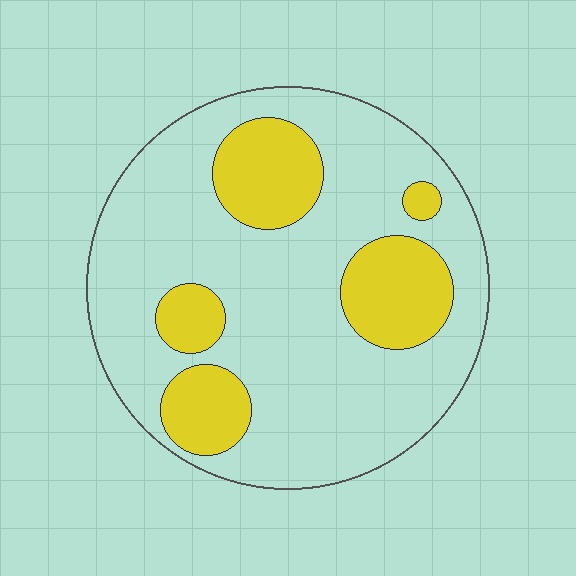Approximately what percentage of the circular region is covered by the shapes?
Approximately 25%.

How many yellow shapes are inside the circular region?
5.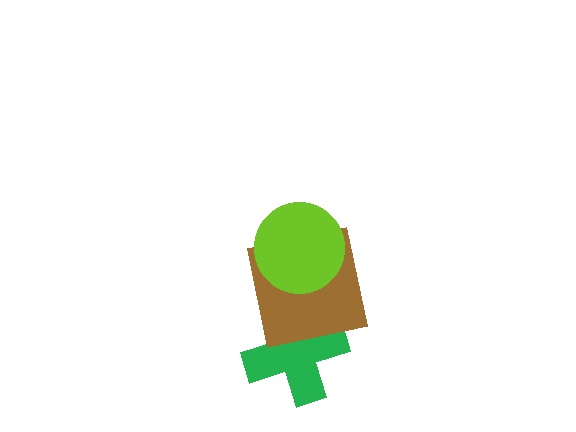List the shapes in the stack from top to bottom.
From top to bottom: the lime circle, the brown square, the green cross.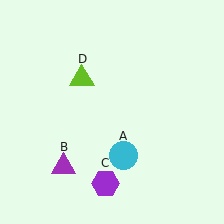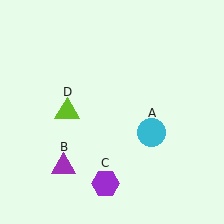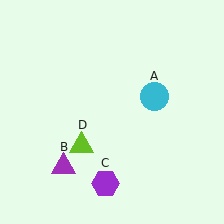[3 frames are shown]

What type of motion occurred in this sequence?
The cyan circle (object A), lime triangle (object D) rotated counterclockwise around the center of the scene.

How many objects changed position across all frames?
2 objects changed position: cyan circle (object A), lime triangle (object D).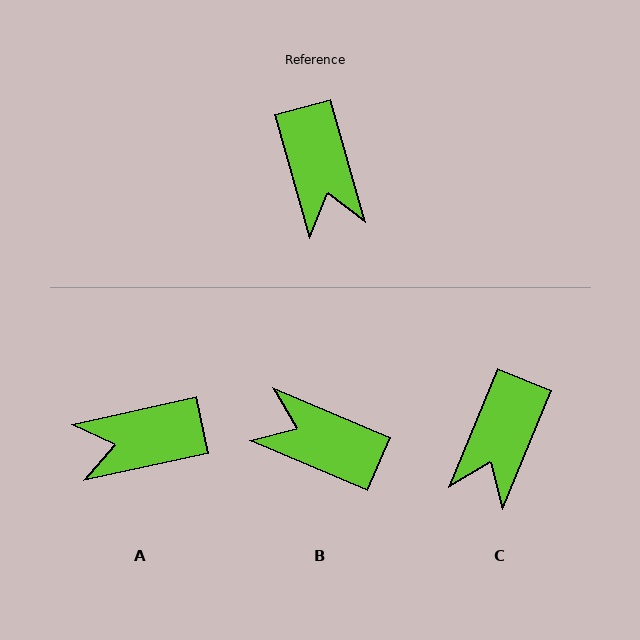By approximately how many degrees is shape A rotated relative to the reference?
Approximately 94 degrees clockwise.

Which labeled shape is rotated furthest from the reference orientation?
B, about 129 degrees away.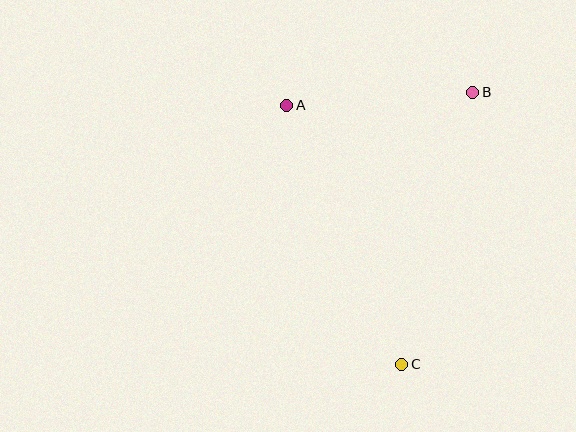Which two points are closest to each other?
Points A and B are closest to each other.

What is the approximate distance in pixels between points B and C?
The distance between B and C is approximately 281 pixels.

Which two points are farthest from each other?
Points A and C are farthest from each other.